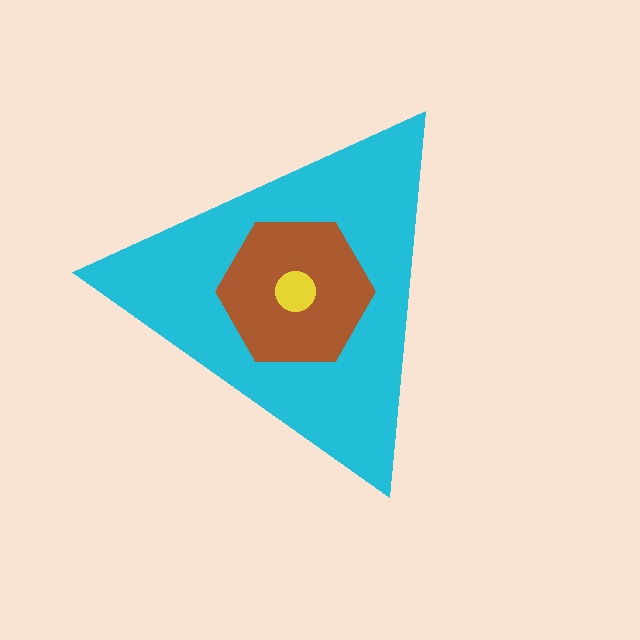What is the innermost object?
The yellow circle.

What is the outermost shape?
The cyan triangle.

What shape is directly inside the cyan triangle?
The brown hexagon.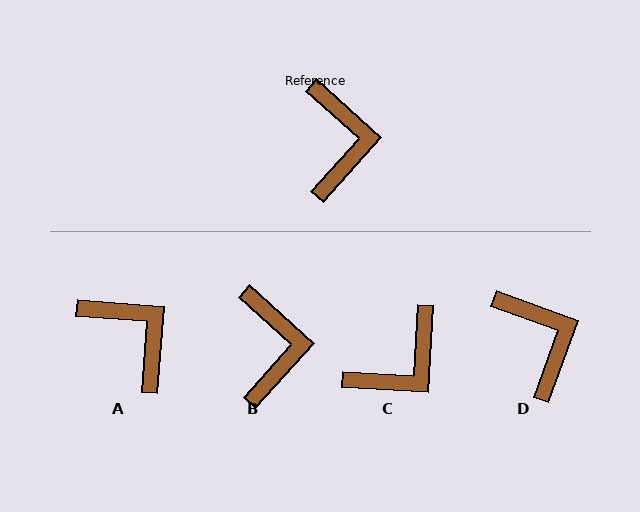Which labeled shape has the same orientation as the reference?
B.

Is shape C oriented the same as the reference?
No, it is off by about 51 degrees.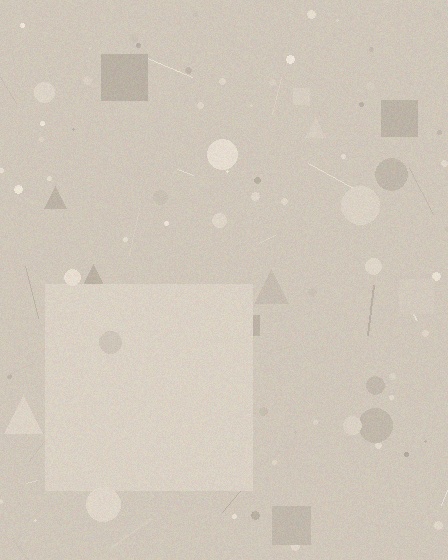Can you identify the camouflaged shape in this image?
The camouflaged shape is a square.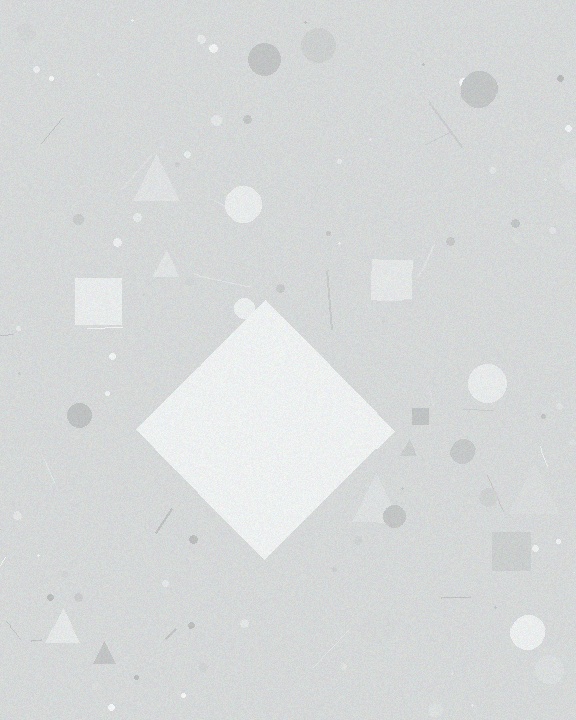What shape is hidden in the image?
A diamond is hidden in the image.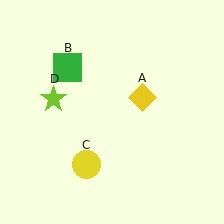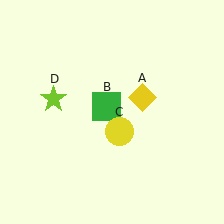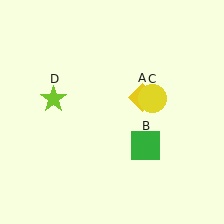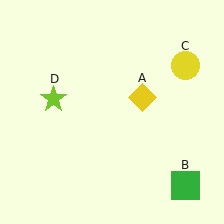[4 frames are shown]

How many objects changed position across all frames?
2 objects changed position: green square (object B), yellow circle (object C).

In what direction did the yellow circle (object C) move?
The yellow circle (object C) moved up and to the right.